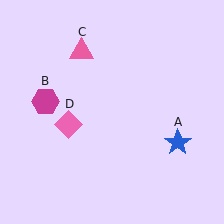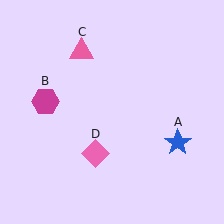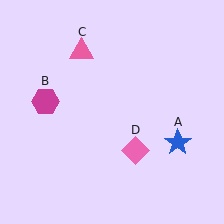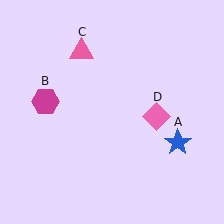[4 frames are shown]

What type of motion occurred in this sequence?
The pink diamond (object D) rotated counterclockwise around the center of the scene.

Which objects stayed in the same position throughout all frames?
Blue star (object A) and magenta hexagon (object B) and pink triangle (object C) remained stationary.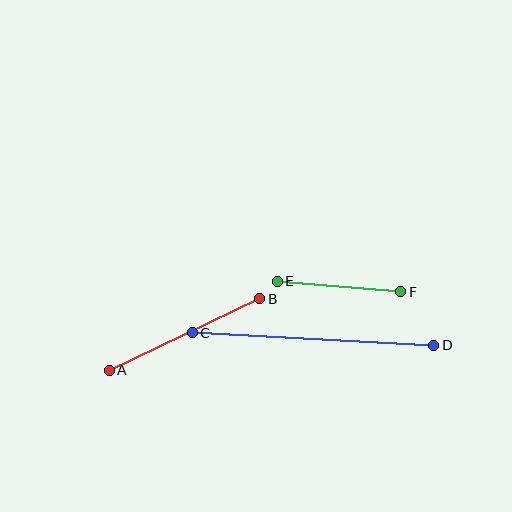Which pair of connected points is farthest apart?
Points C and D are farthest apart.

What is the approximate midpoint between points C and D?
The midpoint is at approximately (313, 339) pixels.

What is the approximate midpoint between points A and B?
The midpoint is at approximately (185, 335) pixels.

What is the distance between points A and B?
The distance is approximately 167 pixels.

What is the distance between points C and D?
The distance is approximately 241 pixels.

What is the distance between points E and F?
The distance is approximately 124 pixels.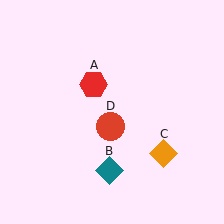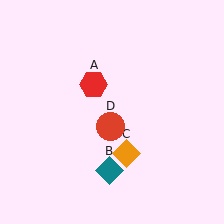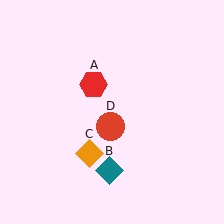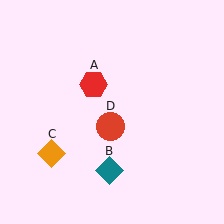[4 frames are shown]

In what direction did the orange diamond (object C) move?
The orange diamond (object C) moved left.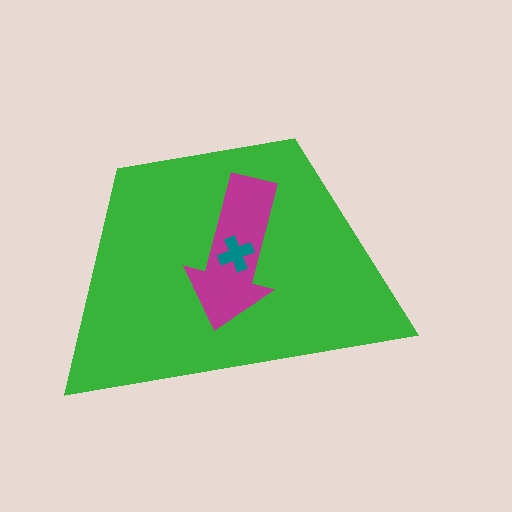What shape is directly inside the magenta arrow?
The teal cross.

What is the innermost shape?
The teal cross.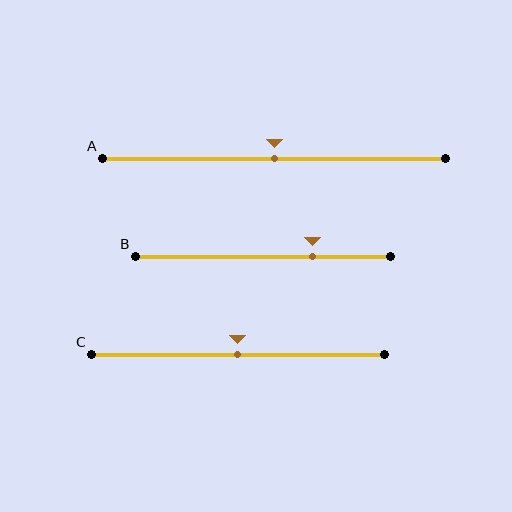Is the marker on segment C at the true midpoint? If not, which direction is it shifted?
Yes, the marker on segment C is at the true midpoint.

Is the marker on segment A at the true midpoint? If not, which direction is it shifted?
Yes, the marker on segment A is at the true midpoint.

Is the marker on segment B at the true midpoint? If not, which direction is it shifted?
No, the marker on segment B is shifted to the right by about 19% of the segment length.